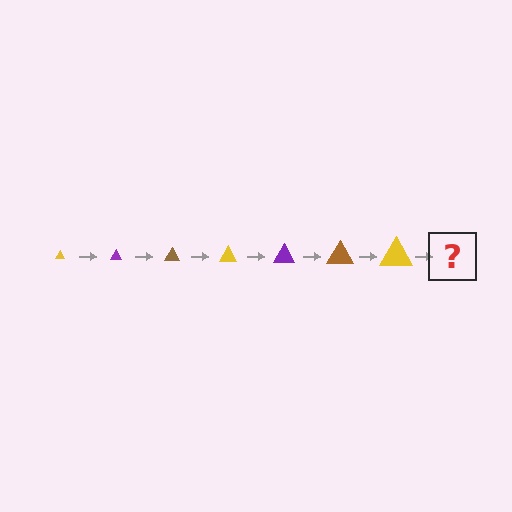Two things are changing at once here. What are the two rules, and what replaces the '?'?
The two rules are that the triangle grows larger each step and the color cycles through yellow, purple, and brown. The '?' should be a purple triangle, larger than the previous one.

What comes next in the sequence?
The next element should be a purple triangle, larger than the previous one.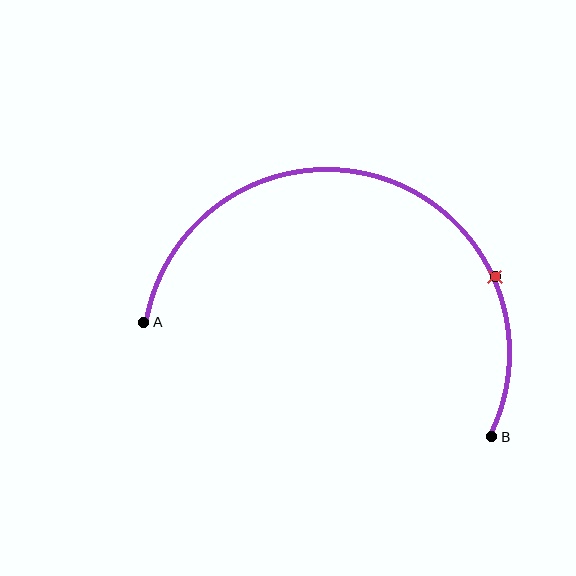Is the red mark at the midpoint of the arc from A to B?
No. The red mark lies on the arc but is closer to endpoint B. The arc midpoint would be at the point on the curve equidistant along the arc from both A and B.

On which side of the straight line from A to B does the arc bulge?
The arc bulges above the straight line connecting A and B.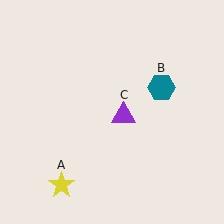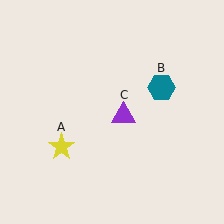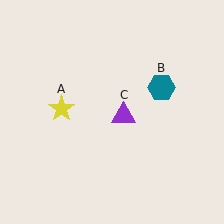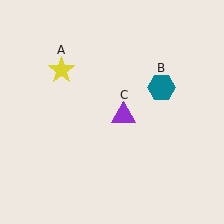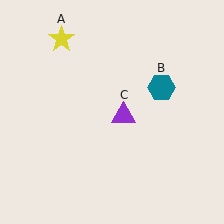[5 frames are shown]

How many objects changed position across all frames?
1 object changed position: yellow star (object A).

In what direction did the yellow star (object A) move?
The yellow star (object A) moved up.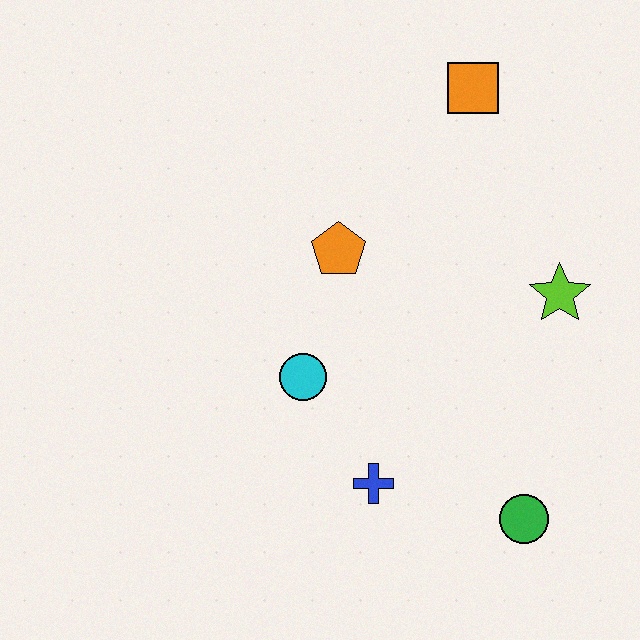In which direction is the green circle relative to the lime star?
The green circle is below the lime star.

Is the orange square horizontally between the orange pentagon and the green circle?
Yes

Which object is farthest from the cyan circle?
The orange square is farthest from the cyan circle.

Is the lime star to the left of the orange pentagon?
No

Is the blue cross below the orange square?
Yes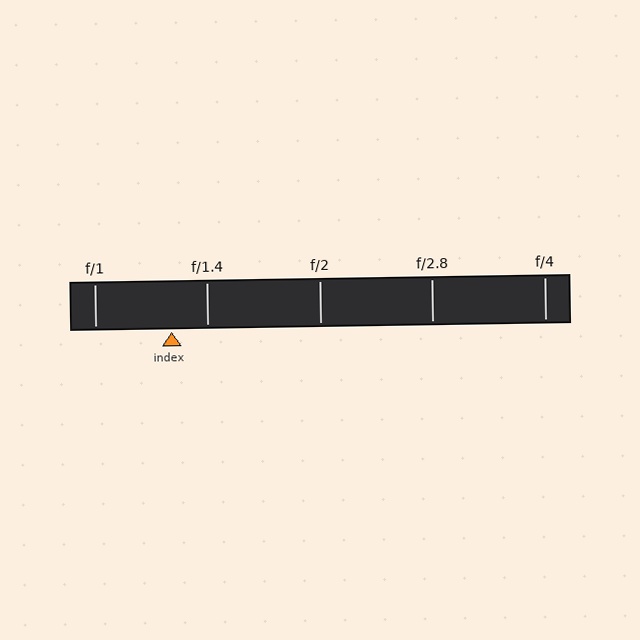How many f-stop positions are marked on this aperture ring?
There are 5 f-stop positions marked.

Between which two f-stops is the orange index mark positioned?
The index mark is between f/1 and f/1.4.